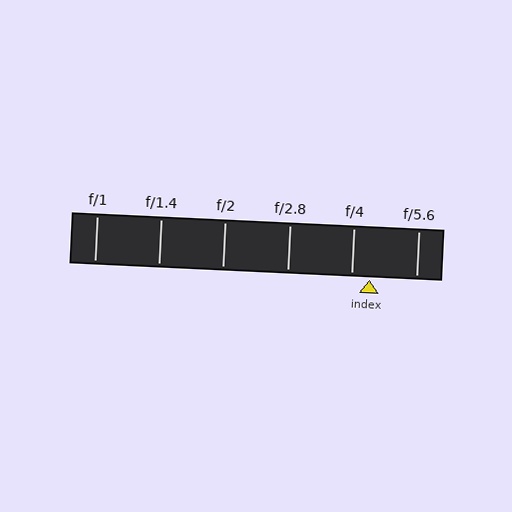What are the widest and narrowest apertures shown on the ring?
The widest aperture shown is f/1 and the narrowest is f/5.6.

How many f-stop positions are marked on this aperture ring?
There are 6 f-stop positions marked.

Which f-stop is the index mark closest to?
The index mark is closest to f/4.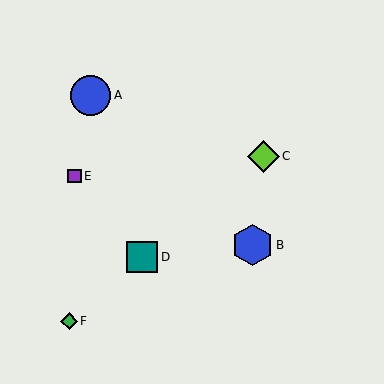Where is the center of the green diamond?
The center of the green diamond is at (69, 321).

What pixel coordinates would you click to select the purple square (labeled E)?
Click at (74, 176) to select the purple square E.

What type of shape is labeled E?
Shape E is a purple square.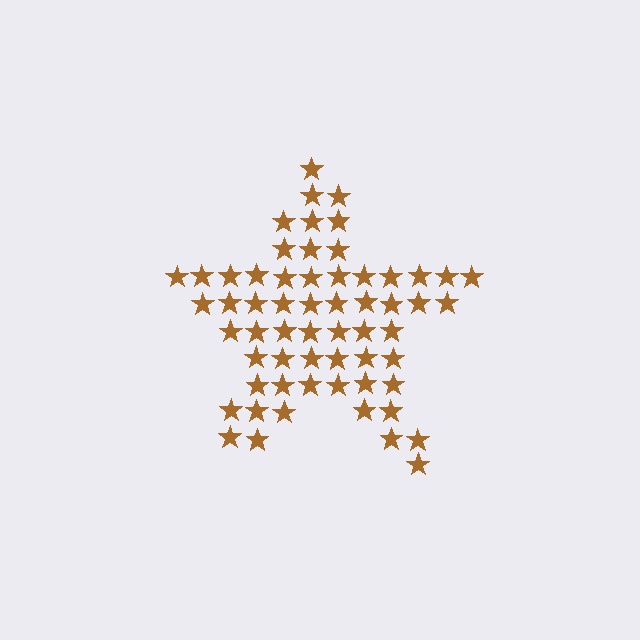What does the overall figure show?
The overall figure shows a star.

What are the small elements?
The small elements are stars.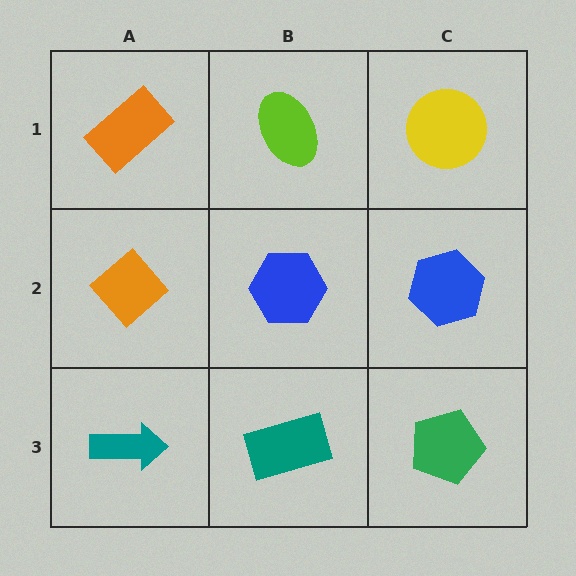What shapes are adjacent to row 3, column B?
A blue hexagon (row 2, column B), a teal arrow (row 3, column A), a green pentagon (row 3, column C).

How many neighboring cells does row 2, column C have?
3.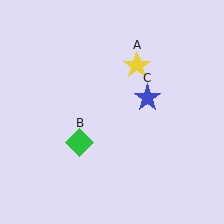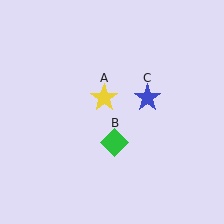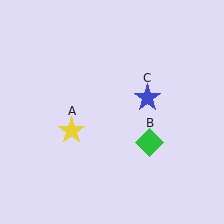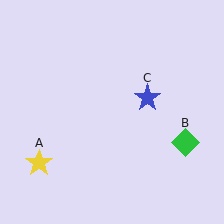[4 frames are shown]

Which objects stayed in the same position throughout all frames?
Blue star (object C) remained stationary.